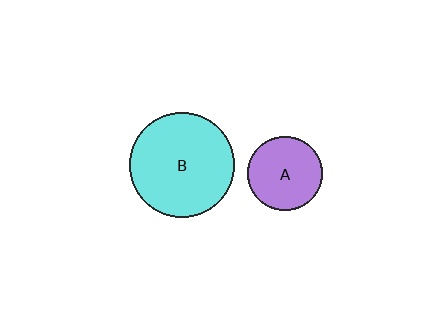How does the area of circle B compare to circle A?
Approximately 2.0 times.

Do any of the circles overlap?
No, none of the circles overlap.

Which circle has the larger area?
Circle B (cyan).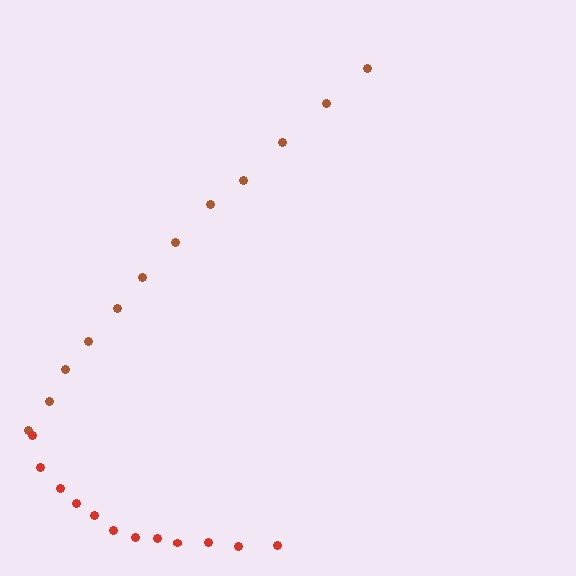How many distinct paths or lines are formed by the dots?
There are 2 distinct paths.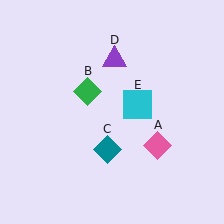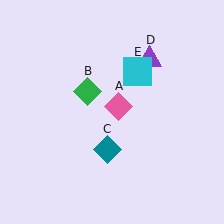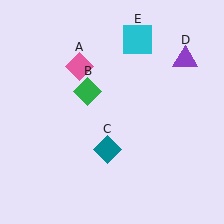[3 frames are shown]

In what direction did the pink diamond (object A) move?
The pink diamond (object A) moved up and to the left.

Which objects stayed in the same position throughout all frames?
Green diamond (object B) and teal diamond (object C) remained stationary.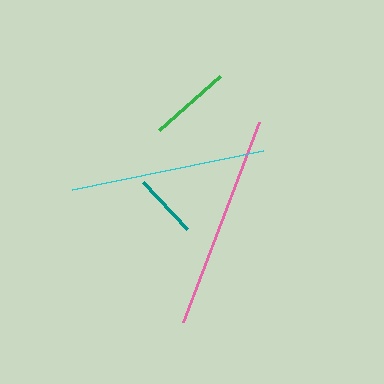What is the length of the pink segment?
The pink segment is approximately 213 pixels long.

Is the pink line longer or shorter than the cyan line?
The pink line is longer than the cyan line.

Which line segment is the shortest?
The teal line is the shortest at approximately 64 pixels.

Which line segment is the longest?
The pink line is the longest at approximately 213 pixels.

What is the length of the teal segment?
The teal segment is approximately 64 pixels long.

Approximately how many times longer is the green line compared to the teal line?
The green line is approximately 1.3 times the length of the teal line.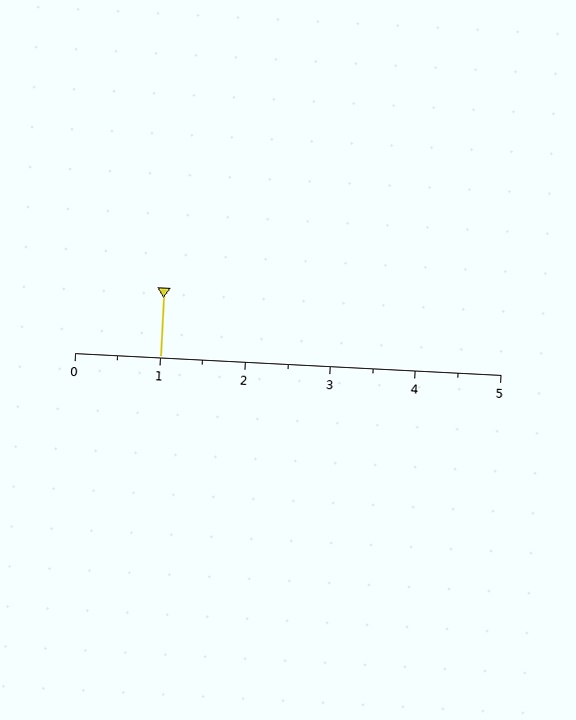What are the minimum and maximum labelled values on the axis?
The axis runs from 0 to 5.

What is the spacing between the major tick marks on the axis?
The major ticks are spaced 1 apart.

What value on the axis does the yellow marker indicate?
The marker indicates approximately 1.